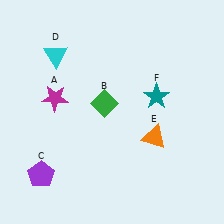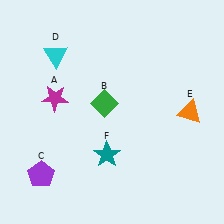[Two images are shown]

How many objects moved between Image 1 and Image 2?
2 objects moved between the two images.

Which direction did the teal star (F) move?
The teal star (F) moved down.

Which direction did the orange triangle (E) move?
The orange triangle (E) moved right.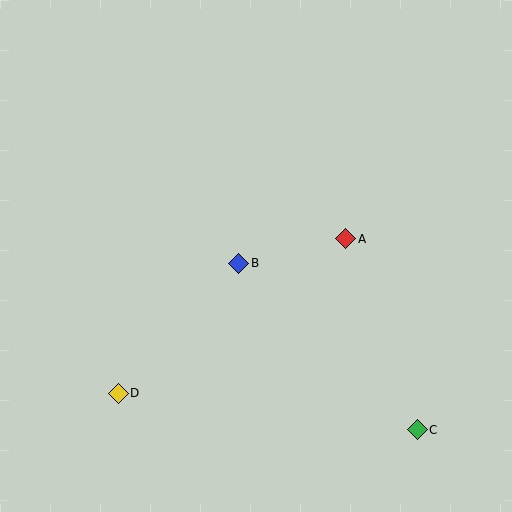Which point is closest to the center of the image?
Point B at (239, 263) is closest to the center.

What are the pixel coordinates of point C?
Point C is at (417, 430).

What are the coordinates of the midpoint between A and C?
The midpoint between A and C is at (382, 334).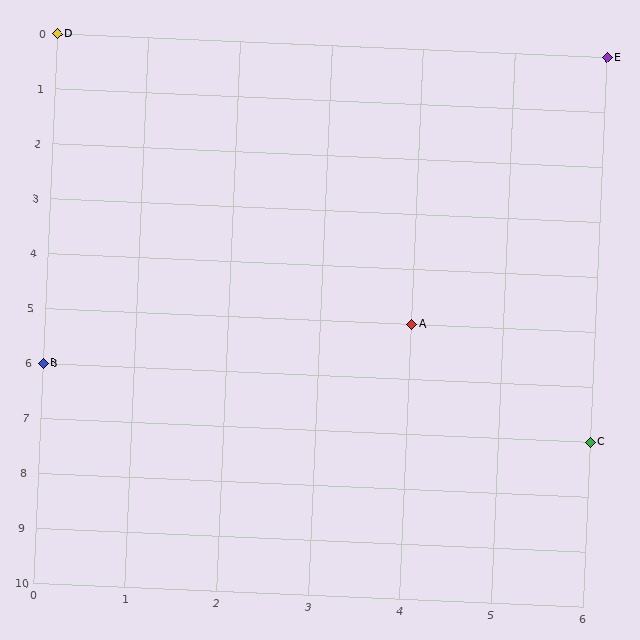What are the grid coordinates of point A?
Point A is at grid coordinates (4, 5).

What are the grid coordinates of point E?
Point E is at grid coordinates (6, 0).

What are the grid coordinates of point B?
Point B is at grid coordinates (0, 6).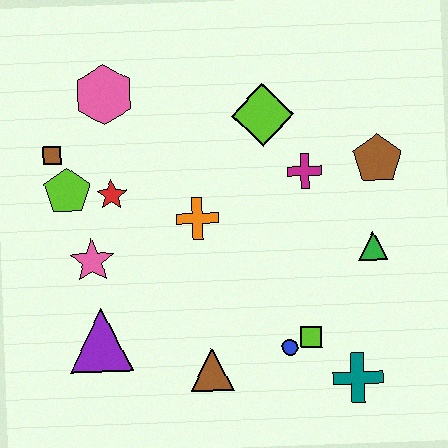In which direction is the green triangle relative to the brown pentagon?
The green triangle is below the brown pentagon.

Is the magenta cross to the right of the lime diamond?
Yes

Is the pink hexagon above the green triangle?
Yes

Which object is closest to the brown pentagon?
The magenta cross is closest to the brown pentagon.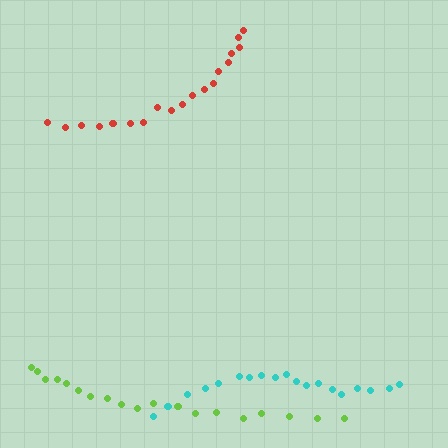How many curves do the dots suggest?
There are 3 distinct paths.